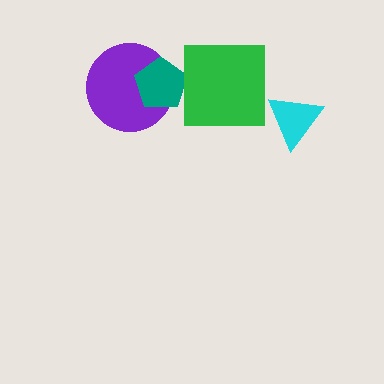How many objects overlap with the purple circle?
1 object overlaps with the purple circle.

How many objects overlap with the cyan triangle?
0 objects overlap with the cyan triangle.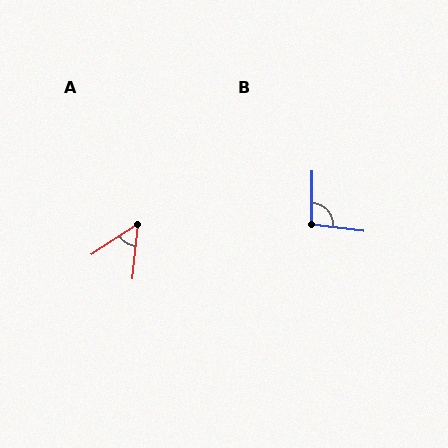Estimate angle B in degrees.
Approximately 97 degrees.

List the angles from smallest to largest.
A (50°), B (97°).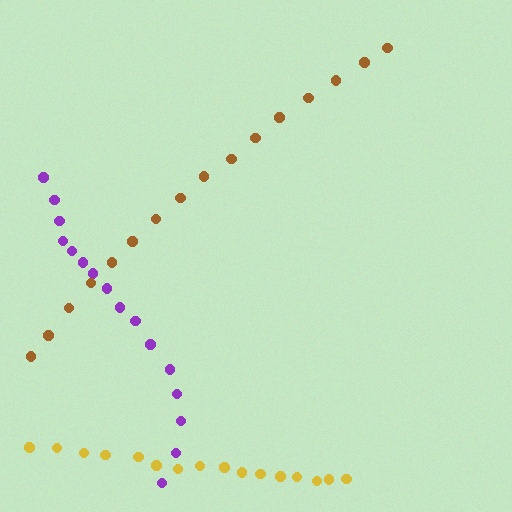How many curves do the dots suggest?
There are 3 distinct paths.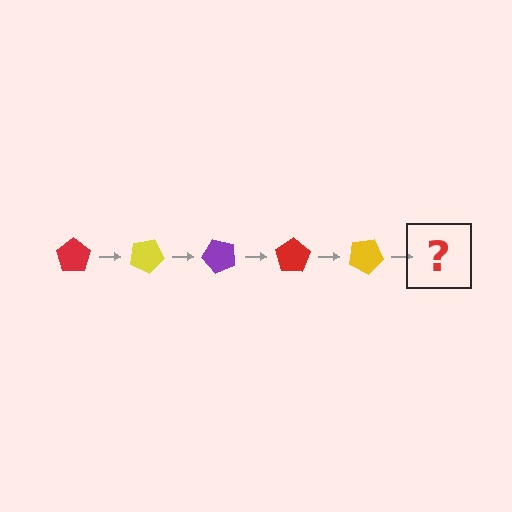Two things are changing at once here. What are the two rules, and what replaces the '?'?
The two rules are that it rotates 25 degrees each step and the color cycles through red, yellow, and purple. The '?' should be a purple pentagon, rotated 125 degrees from the start.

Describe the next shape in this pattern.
It should be a purple pentagon, rotated 125 degrees from the start.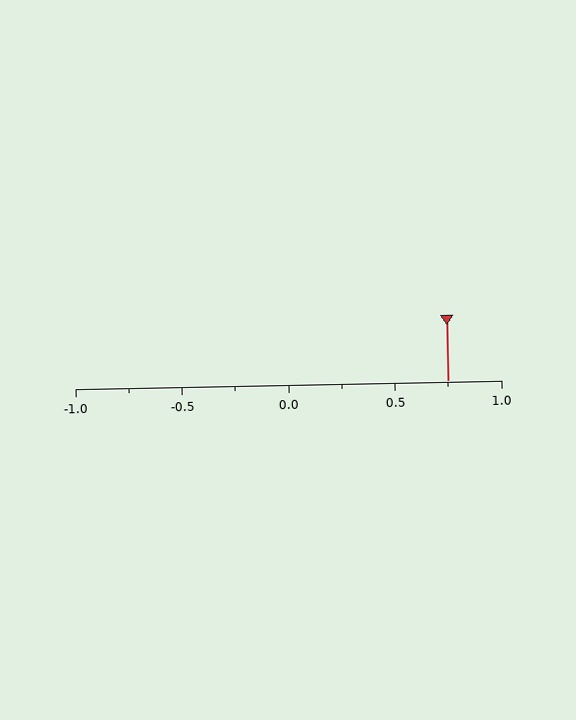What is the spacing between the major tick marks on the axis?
The major ticks are spaced 0.5 apart.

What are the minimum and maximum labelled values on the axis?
The axis runs from -1.0 to 1.0.